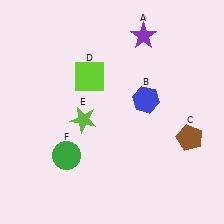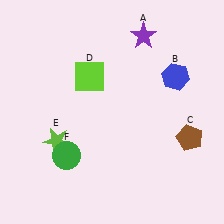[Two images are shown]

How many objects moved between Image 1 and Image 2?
2 objects moved between the two images.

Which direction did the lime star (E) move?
The lime star (E) moved left.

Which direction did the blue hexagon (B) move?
The blue hexagon (B) moved right.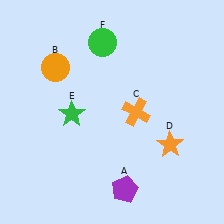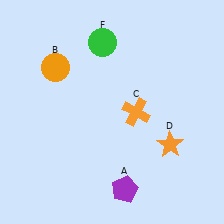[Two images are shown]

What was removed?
The green star (E) was removed in Image 2.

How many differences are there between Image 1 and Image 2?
There is 1 difference between the two images.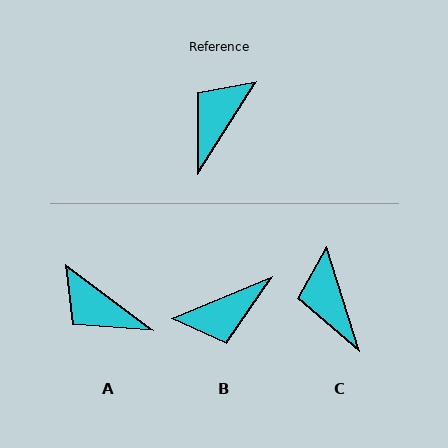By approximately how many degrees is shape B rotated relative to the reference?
Approximately 145 degrees counter-clockwise.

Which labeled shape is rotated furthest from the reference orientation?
B, about 145 degrees away.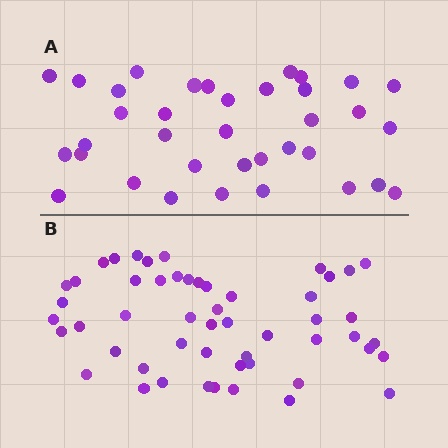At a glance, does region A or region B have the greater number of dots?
Region B (the bottom region) has more dots.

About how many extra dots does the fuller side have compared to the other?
Region B has approximately 15 more dots than region A.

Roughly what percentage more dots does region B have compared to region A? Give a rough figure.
About 45% more.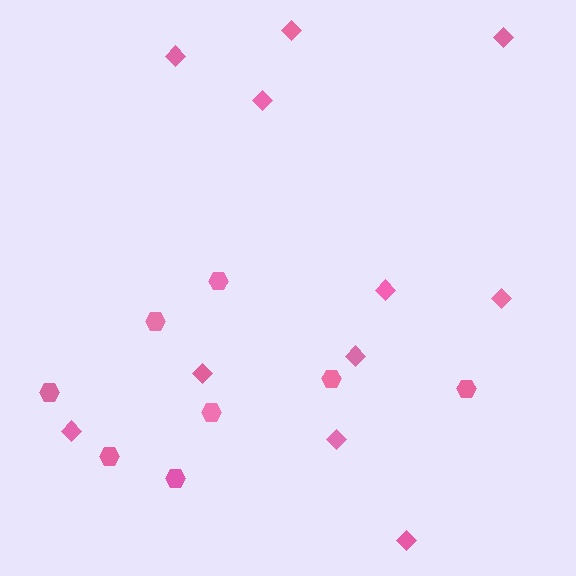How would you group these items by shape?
There are 2 groups: one group of hexagons (8) and one group of diamonds (11).